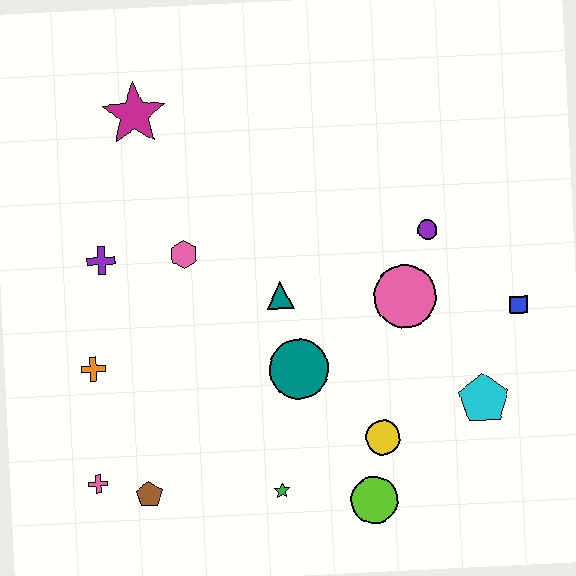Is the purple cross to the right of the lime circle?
No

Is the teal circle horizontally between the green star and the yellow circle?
Yes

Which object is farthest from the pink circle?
The pink cross is farthest from the pink circle.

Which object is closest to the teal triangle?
The teal circle is closest to the teal triangle.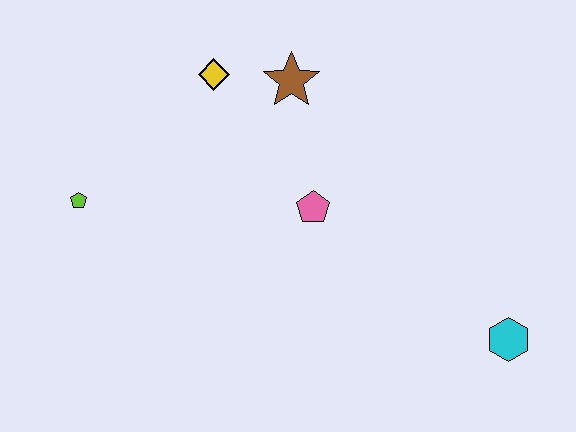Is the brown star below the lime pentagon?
No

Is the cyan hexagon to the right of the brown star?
Yes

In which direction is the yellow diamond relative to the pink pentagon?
The yellow diamond is above the pink pentagon.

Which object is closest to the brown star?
The yellow diamond is closest to the brown star.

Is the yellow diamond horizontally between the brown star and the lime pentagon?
Yes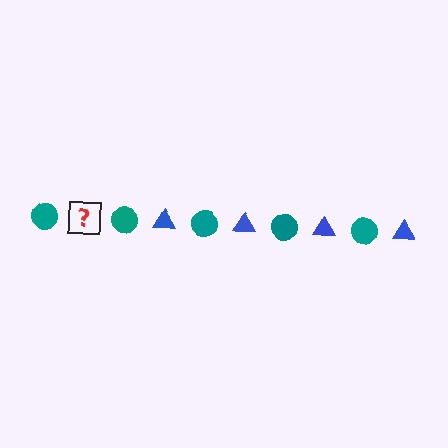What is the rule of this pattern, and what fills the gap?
The rule is that the pattern alternates between teal circle and blue triangle. The gap should be filled with a blue triangle.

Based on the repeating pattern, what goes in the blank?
The blank should be a blue triangle.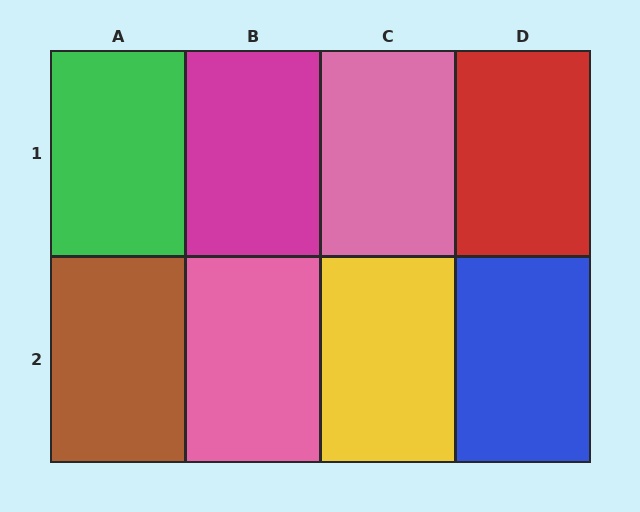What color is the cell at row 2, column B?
Pink.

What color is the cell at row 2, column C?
Yellow.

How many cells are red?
1 cell is red.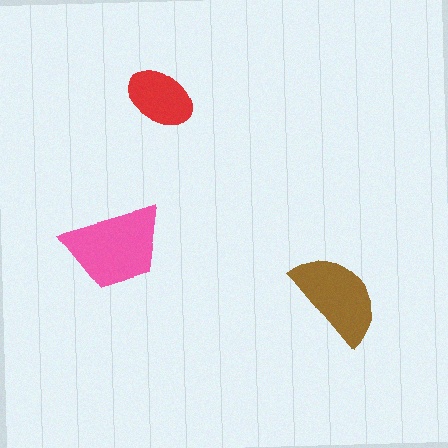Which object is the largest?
The pink trapezoid.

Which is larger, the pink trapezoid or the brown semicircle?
The pink trapezoid.